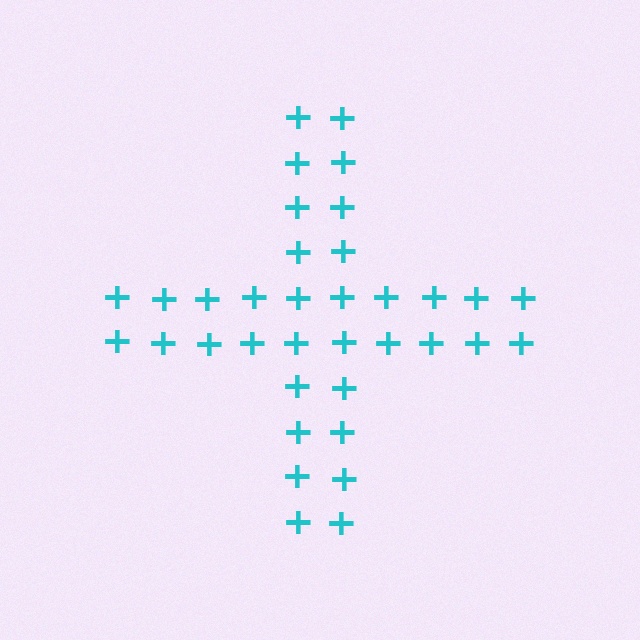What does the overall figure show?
The overall figure shows a cross.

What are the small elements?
The small elements are plus signs.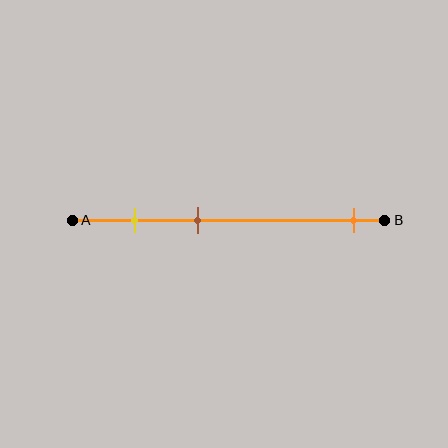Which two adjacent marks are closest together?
The yellow and brown marks are the closest adjacent pair.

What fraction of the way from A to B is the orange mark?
The orange mark is approximately 90% (0.9) of the way from A to B.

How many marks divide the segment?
There are 3 marks dividing the segment.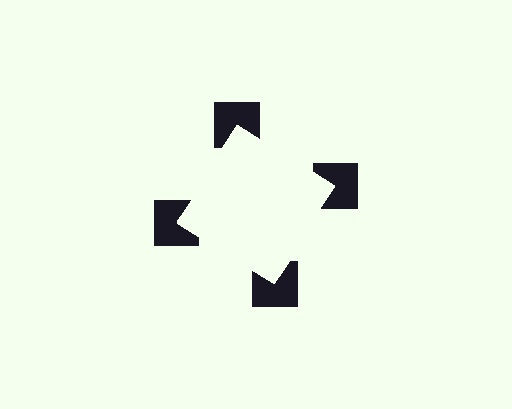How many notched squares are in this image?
There are 4 — one at each vertex of the illusory square.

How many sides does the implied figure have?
4 sides.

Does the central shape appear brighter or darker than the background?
It typically appears slightly brighter than the background, even though no actual brightness change is drawn.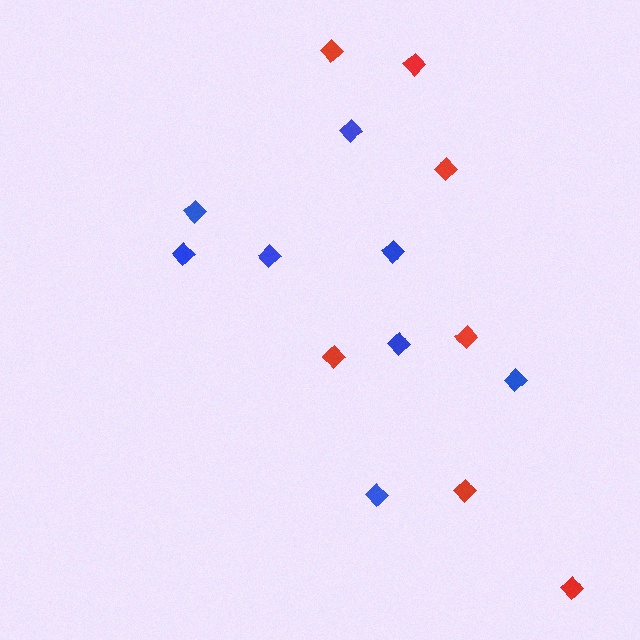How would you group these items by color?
There are 2 groups: one group of blue diamonds (8) and one group of red diamonds (7).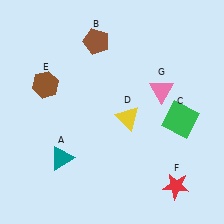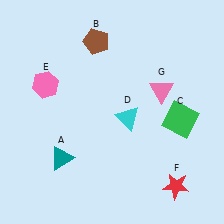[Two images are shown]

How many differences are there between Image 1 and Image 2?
There are 2 differences between the two images.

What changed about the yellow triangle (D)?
In Image 1, D is yellow. In Image 2, it changed to cyan.